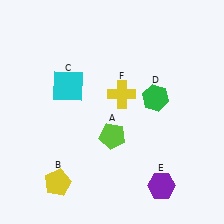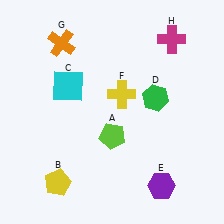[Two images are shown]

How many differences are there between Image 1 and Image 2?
There are 2 differences between the two images.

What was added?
An orange cross (G), a magenta cross (H) were added in Image 2.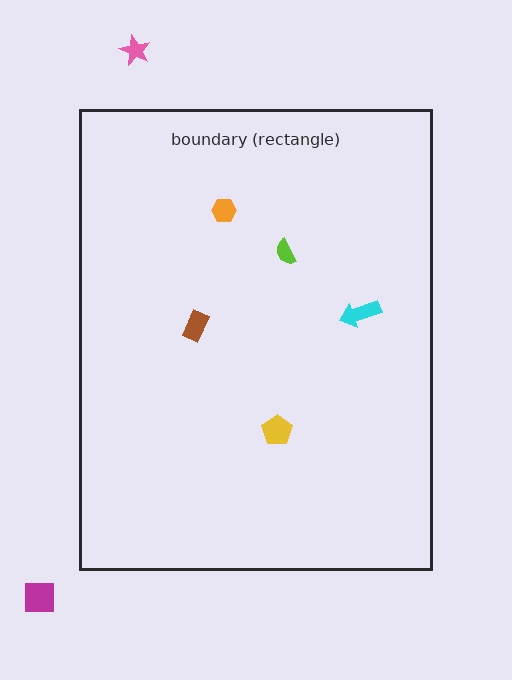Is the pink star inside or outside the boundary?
Outside.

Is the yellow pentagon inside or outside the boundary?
Inside.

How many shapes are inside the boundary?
5 inside, 2 outside.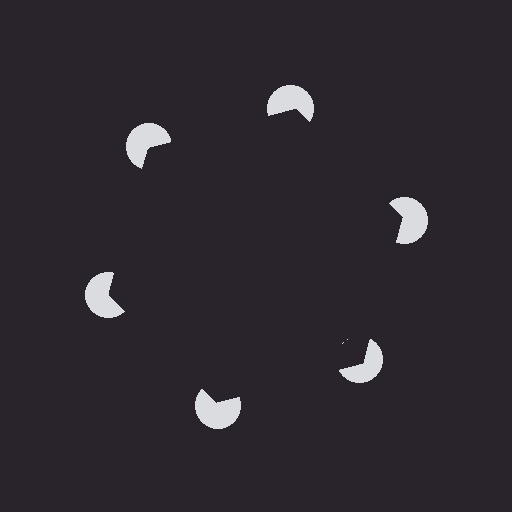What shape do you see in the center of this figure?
An illusory hexagon — its edges are inferred from the aligned wedge cuts in the pac-man discs, not physically drawn.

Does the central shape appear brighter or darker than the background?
It typically appears slightly darker than the background, even though no actual brightness change is drawn.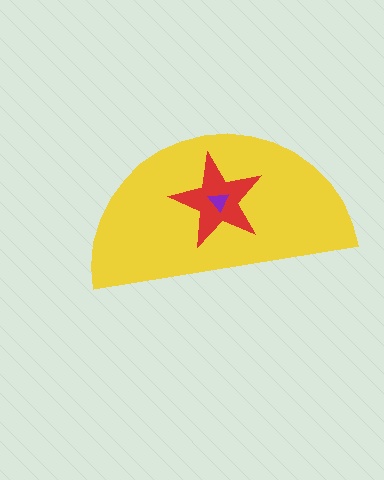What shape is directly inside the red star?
The purple triangle.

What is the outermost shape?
The yellow semicircle.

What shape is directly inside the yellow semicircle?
The red star.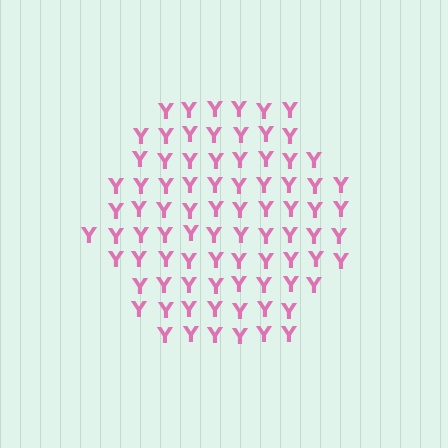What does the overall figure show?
The overall figure shows a hexagon.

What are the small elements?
The small elements are letter Y's.